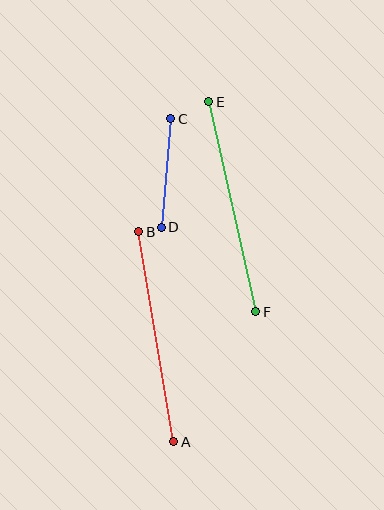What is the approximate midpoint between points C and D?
The midpoint is at approximately (166, 173) pixels.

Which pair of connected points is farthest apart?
Points E and F are farthest apart.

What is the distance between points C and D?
The distance is approximately 109 pixels.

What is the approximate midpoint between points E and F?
The midpoint is at approximately (232, 207) pixels.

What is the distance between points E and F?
The distance is approximately 215 pixels.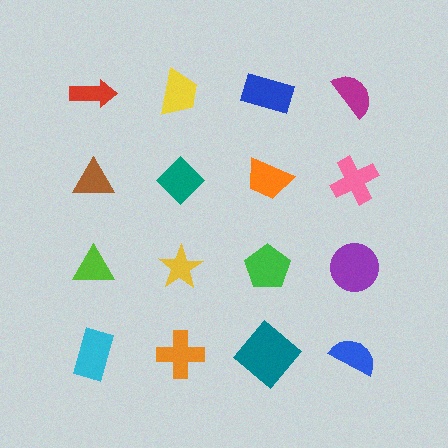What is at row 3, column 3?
A green pentagon.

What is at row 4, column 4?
A blue semicircle.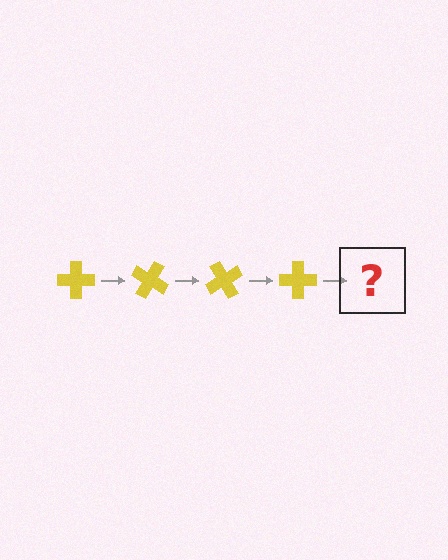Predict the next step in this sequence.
The next step is a yellow cross rotated 120 degrees.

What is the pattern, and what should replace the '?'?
The pattern is that the cross rotates 30 degrees each step. The '?' should be a yellow cross rotated 120 degrees.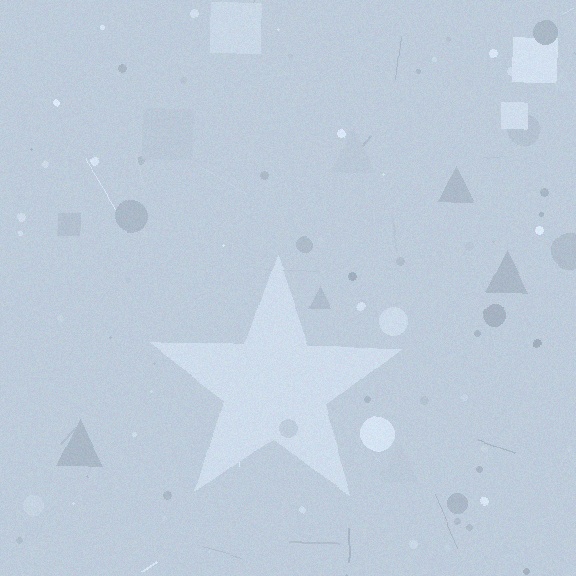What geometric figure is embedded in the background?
A star is embedded in the background.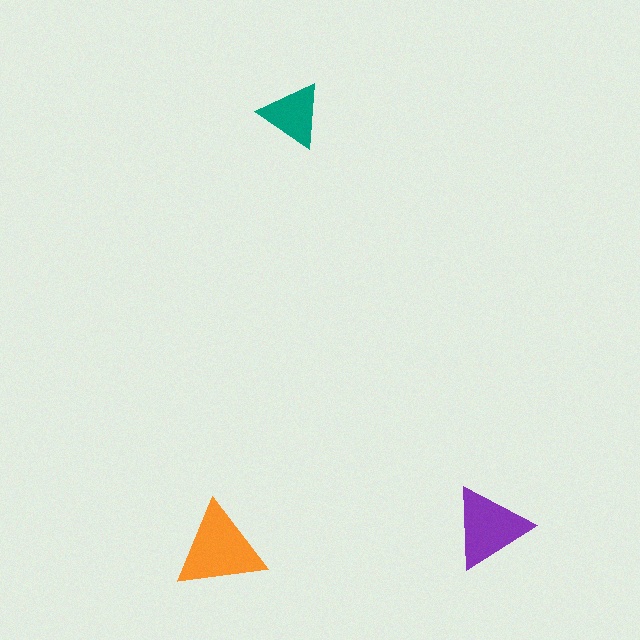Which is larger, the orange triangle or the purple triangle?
The orange one.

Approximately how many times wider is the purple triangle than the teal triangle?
About 1.5 times wider.